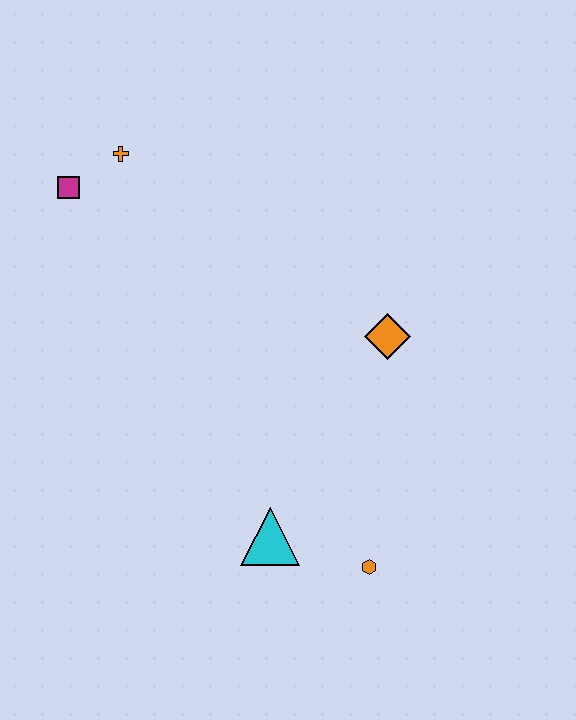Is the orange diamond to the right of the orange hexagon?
Yes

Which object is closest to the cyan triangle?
The orange hexagon is closest to the cyan triangle.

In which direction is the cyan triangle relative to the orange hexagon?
The cyan triangle is to the left of the orange hexagon.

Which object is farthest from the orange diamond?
The magenta square is farthest from the orange diamond.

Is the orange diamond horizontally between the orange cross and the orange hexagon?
No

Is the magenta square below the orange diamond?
No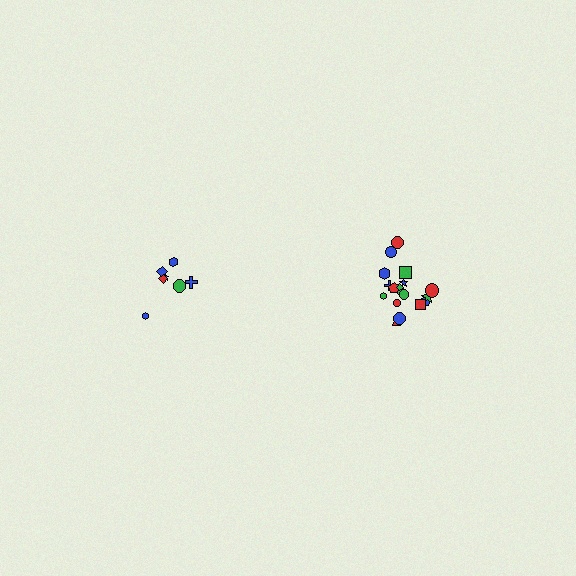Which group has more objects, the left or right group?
The right group.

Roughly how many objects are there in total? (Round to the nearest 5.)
Roughly 25 objects in total.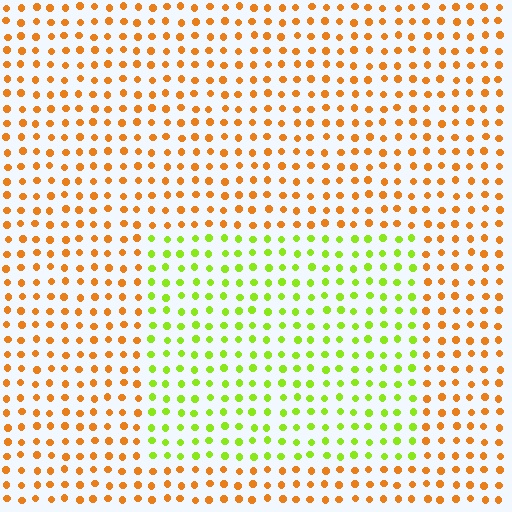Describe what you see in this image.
The image is filled with small orange elements in a uniform arrangement. A rectangle-shaped region is visible where the elements are tinted to a slightly different hue, forming a subtle color boundary.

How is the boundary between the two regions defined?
The boundary is defined purely by a slight shift in hue (about 59 degrees). Spacing, size, and orientation are identical on both sides.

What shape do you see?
I see a rectangle.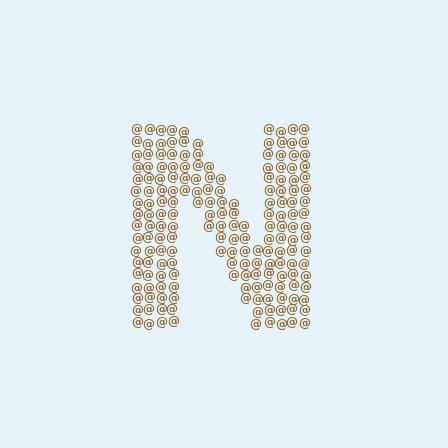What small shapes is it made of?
It is made of small at signs.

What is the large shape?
The large shape is the letter N.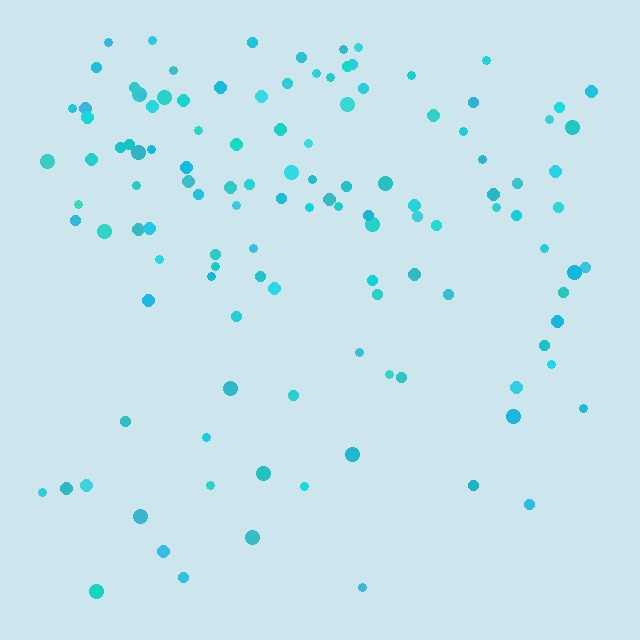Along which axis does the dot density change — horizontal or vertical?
Vertical.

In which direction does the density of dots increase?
From bottom to top, with the top side densest.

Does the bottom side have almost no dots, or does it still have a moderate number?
Still a moderate number, just noticeably fewer than the top.